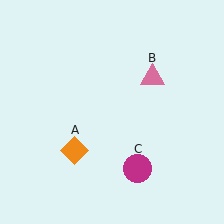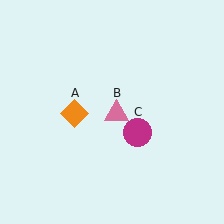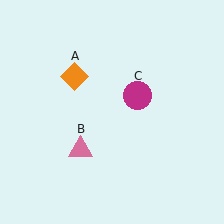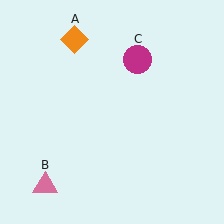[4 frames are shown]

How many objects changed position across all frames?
3 objects changed position: orange diamond (object A), pink triangle (object B), magenta circle (object C).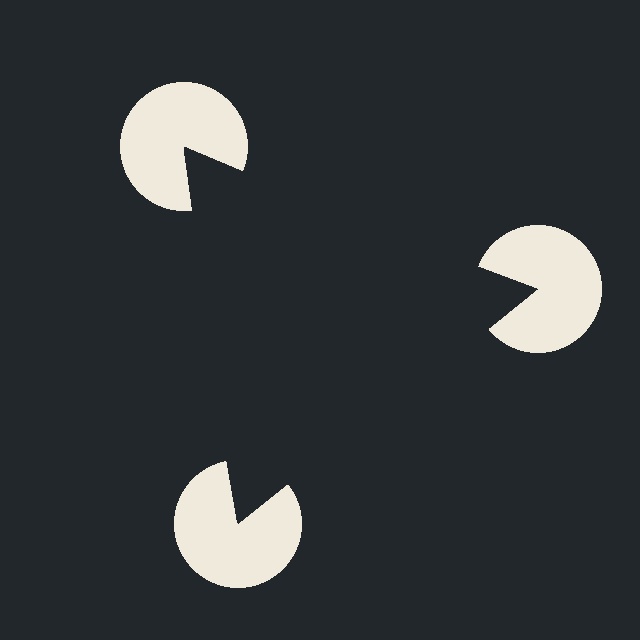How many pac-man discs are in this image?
There are 3 — one at each vertex of the illusory triangle.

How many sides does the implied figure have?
3 sides.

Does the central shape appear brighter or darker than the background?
It typically appears slightly darker than the background, even though no actual brightness change is drawn.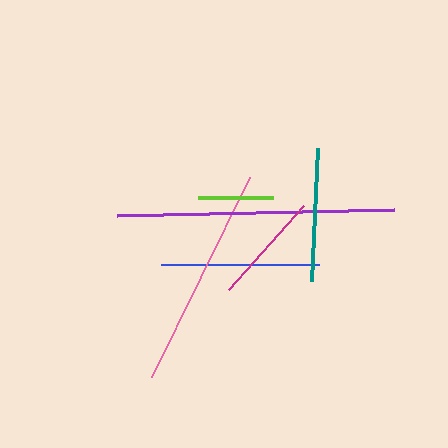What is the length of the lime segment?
The lime segment is approximately 76 pixels long.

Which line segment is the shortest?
The lime line is the shortest at approximately 76 pixels.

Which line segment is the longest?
The purple line is the longest at approximately 278 pixels.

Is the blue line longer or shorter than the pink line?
The pink line is longer than the blue line.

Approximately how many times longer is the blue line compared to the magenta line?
The blue line is approximately 1.4 times the length of the magenta line.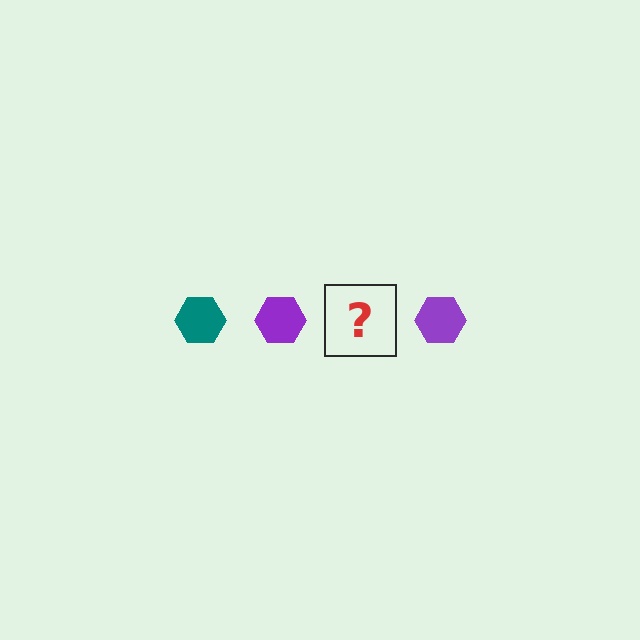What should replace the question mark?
The question mark should be replaced with a teal hexagon.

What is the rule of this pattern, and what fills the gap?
The rule is that the pattern cycles through teal, purple hexagons. The gap should be filled with a teal hexagon.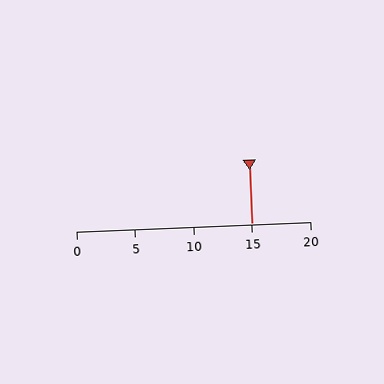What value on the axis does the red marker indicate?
The marker indicates approximately 15.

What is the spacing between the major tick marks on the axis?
The major ticks are spaced 5 apart.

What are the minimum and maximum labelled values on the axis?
The axis runs from 0 to 20.